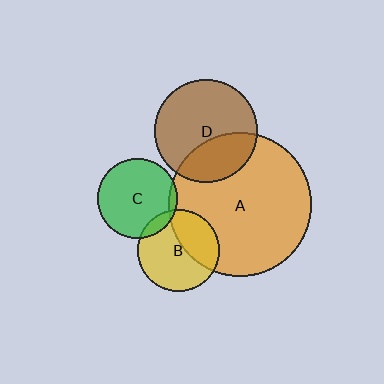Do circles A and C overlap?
Yes.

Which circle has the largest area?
Circle A (orange).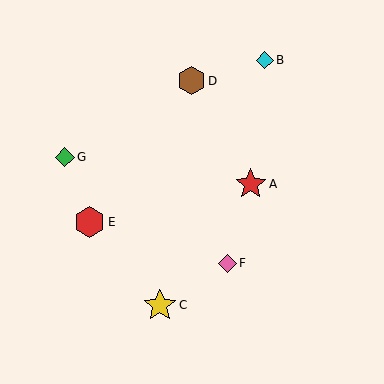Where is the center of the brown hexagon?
The center of the brown hexagon is at (191, 81).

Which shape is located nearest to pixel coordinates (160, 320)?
The yellow star (labeled C) at (160, 305) is nearest to that location.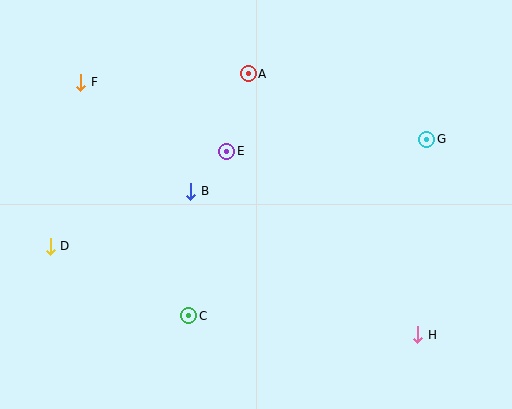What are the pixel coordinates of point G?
Point G is at (427, 139).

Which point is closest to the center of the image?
Point E at (227, 151) is closest to the center.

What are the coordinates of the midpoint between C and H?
The midpoint between C and H is at (303, 325).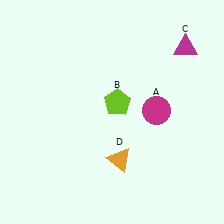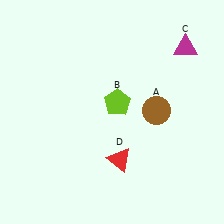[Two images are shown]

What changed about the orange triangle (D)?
In Image 1, D is orange. In Image 2, it changed to red.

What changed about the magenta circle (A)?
In Image 1, A is magenta. In Image 2, it changed to brown.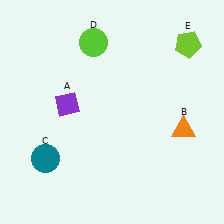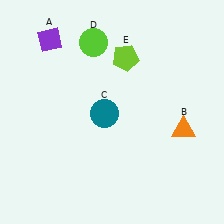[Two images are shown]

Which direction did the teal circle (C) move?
The teal circle (C) moved right.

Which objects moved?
The objects that moved are: the purple diamond (A), the teal circle (C), the lime pentagon (E).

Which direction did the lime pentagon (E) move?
The lime pentagon (E) moved left.